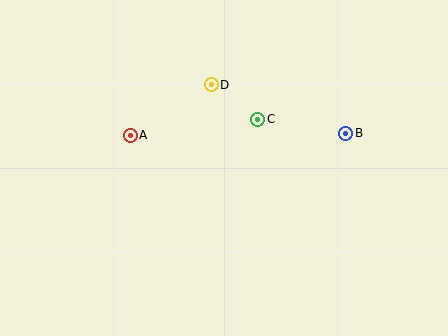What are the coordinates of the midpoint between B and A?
The midpoint between B and A is at (238, 134).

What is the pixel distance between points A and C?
The distance between A and C is 129 pixels.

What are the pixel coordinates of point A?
Point A is at (130, 135).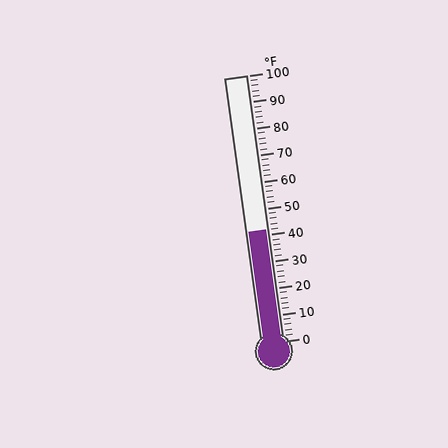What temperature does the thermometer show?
The thermometer shows approximately 42°F.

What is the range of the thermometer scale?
The thermometer scale ranges from 0°F to 100°F.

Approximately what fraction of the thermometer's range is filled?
The thermometer is filled to approximately 40% of its range.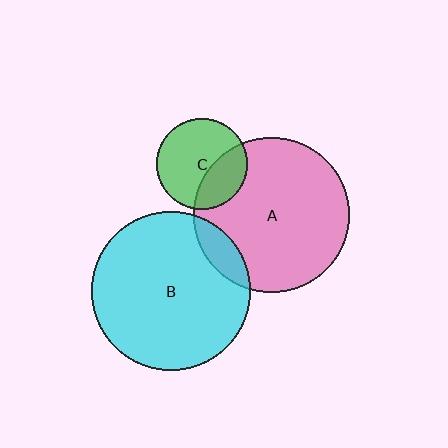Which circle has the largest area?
Circle B (cyan).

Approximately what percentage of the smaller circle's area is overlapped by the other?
Approximately 35%.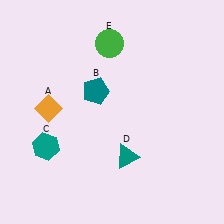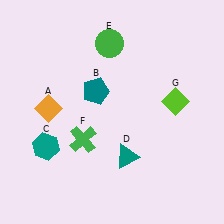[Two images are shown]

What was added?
A green cross (F), a lime diamond (G) were added in Image 2.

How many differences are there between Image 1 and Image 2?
There are 2 differences between the two images.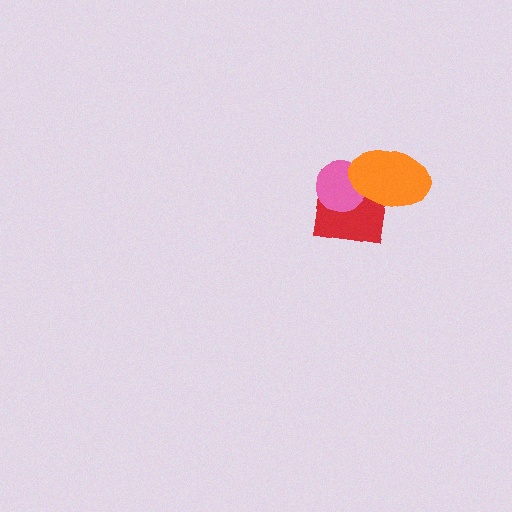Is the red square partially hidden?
Yes, it is partially covered by another shape.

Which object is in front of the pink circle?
The orange ellipse is in front of the pink circle.